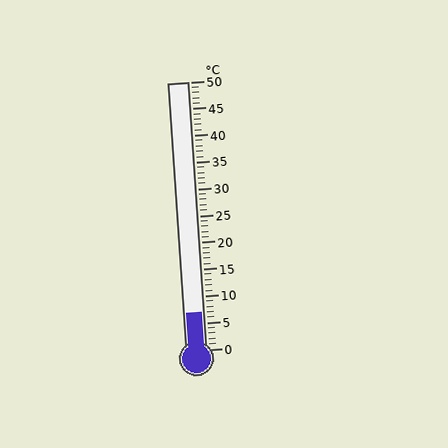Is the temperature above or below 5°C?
The temperature is above 5°C.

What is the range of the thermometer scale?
The thermometer scale ranges from 0°C to 50°C.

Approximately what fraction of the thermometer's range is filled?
The thermometer is filled to approximately 15% of its range.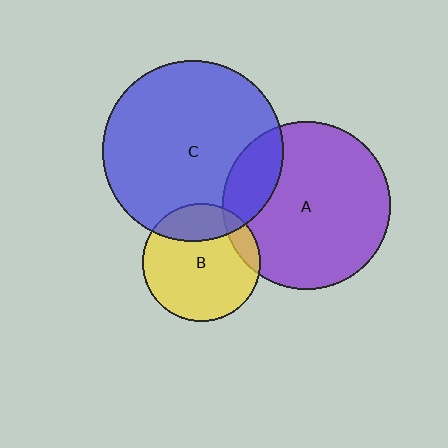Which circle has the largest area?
Circle C (blue).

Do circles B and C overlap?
Yes.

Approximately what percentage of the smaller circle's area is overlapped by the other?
Approximately 25%.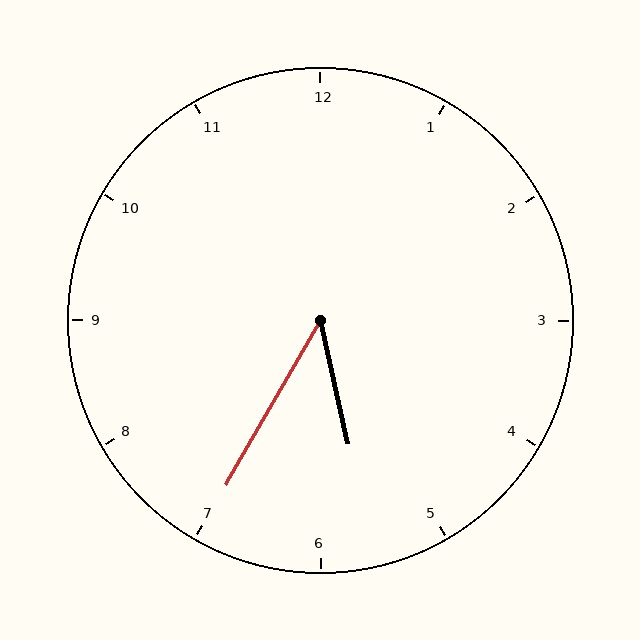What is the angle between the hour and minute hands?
Approximately 42 degrees.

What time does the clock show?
5:35.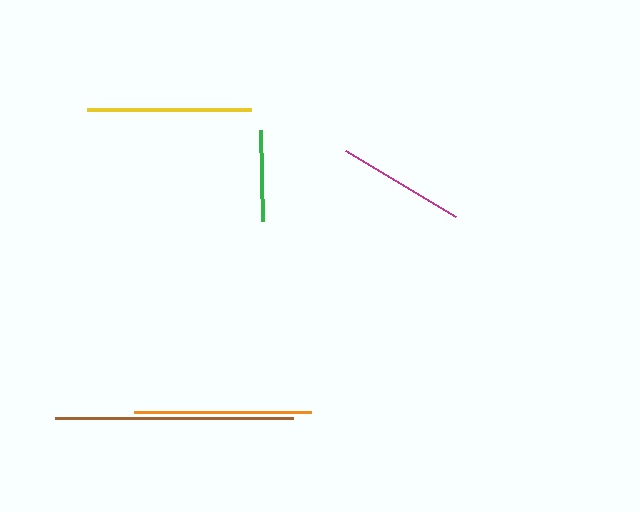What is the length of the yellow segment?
The yellow segment is approximately 164 pixels long.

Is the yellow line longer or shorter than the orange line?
The orange line is longer than the yellow line.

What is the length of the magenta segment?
The magenta segment is approximately 128 pixels long.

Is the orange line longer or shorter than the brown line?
The brown line is longer than the orange line.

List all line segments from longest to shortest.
From longest to shortest: brown, orange, yellow, magenta, green.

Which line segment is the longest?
The brown line is the longest at approximately 238 pixels.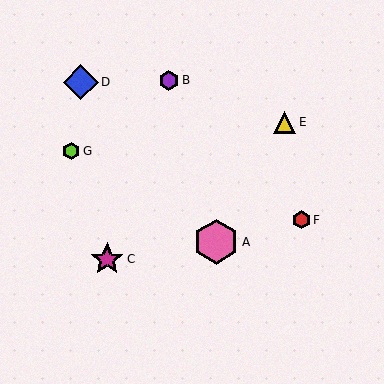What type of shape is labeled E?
Shape E is a yellow triangle.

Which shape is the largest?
The pink hexagon (labeled A) is the largest.